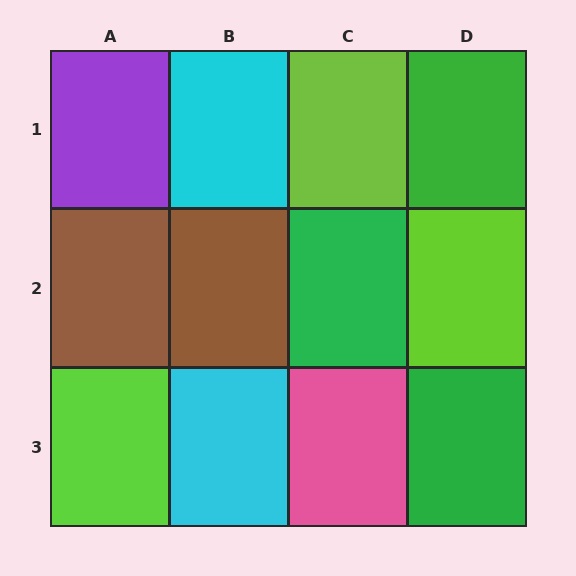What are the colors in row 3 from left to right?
Lime, cyan, pink, green.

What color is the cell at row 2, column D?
Lime.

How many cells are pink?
1 cell is pink.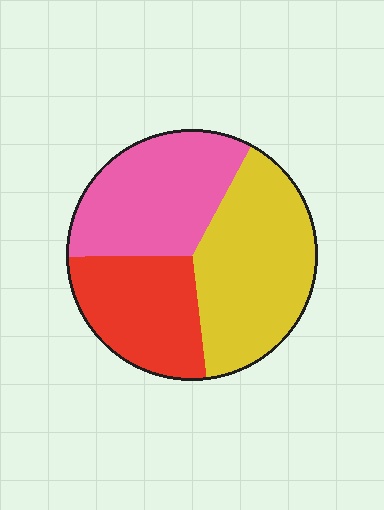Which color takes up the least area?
Red, at roughly 25%.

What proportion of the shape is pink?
Pink covers about 35% of the shape.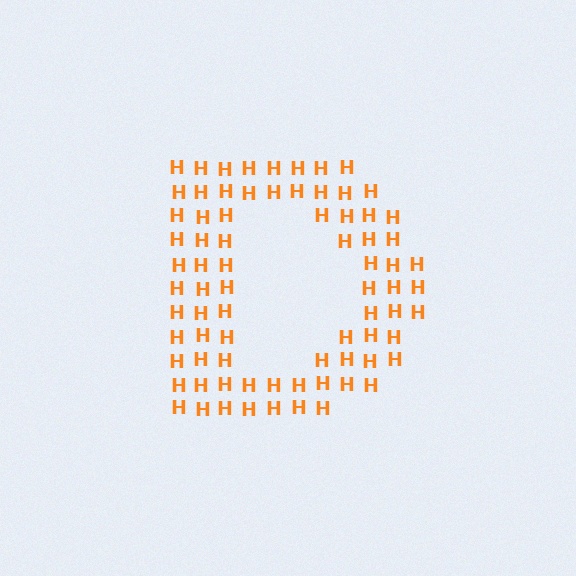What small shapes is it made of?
It is made of small letter H's.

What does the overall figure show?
The overall figure shows the letter D.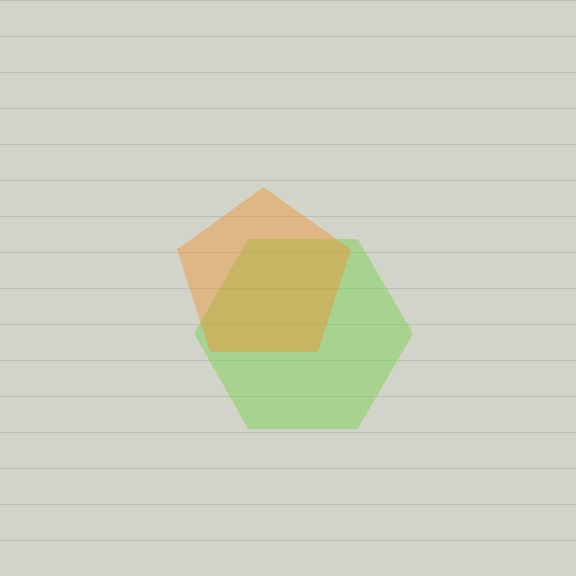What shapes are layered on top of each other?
The layered shapes are: a lime hexagon, an orange pentagon.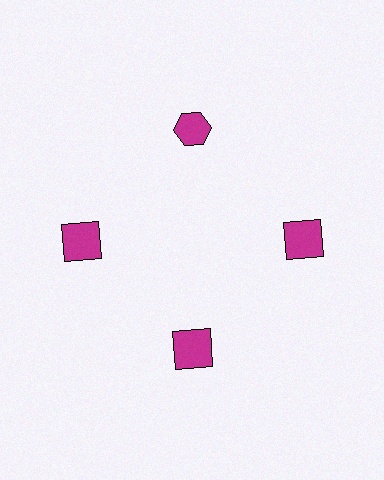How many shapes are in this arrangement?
There are 4 shapes arranged in a ring pattern.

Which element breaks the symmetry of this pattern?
The magenta hexagon at roughly the 12 o'clock position breaks the symmetry. All other shapes are magenta squares.